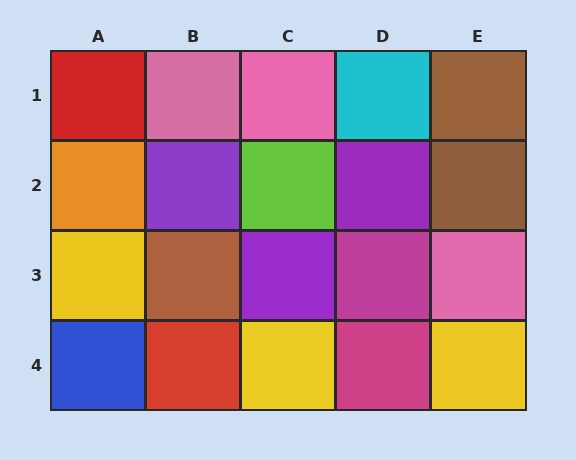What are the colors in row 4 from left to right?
Blue, red, yellow, magenta, yellow.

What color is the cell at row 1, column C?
Pink.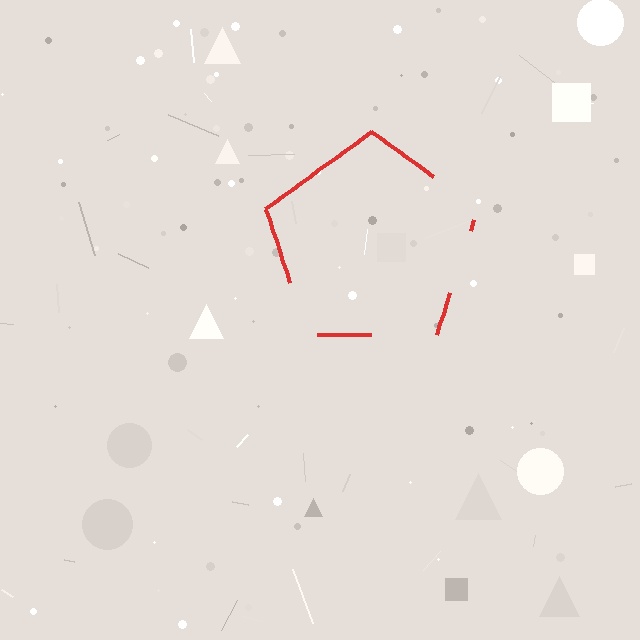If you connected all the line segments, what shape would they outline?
They would outline a pentagon.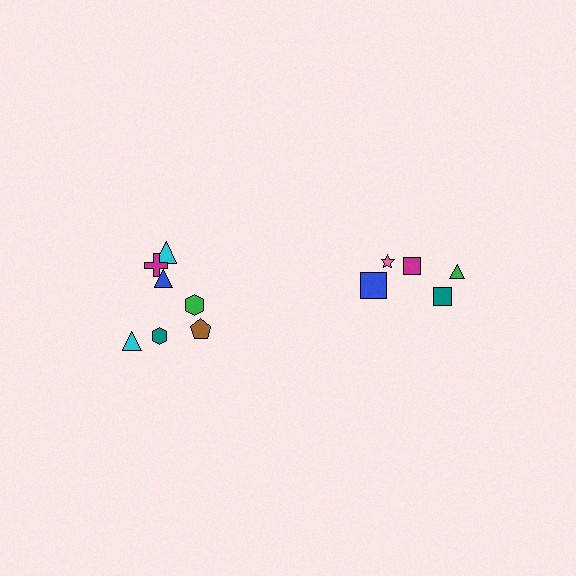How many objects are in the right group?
There are 5 objects.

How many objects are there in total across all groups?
There are 12 objects.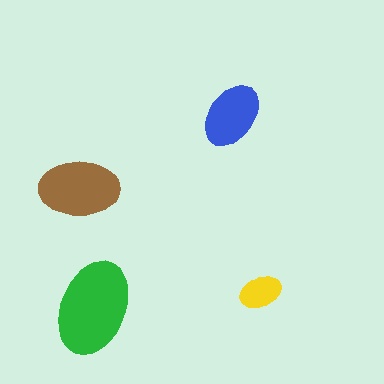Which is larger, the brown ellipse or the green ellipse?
The green one.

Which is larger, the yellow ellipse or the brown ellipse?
The brown one.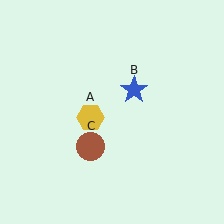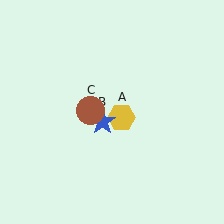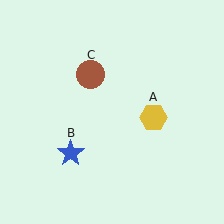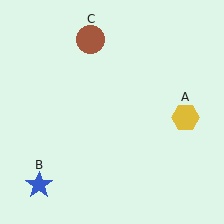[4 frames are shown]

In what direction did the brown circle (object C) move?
The brown circle (object C) moved up.